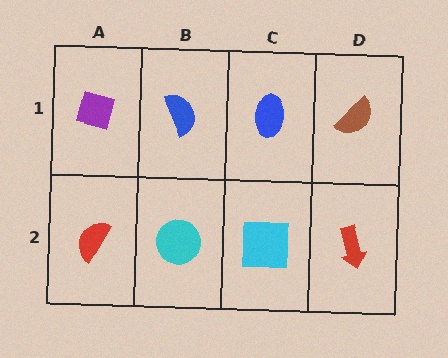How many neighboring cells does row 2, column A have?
2.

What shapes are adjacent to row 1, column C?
A cyan square (row 2, column C), a blue semicircle (row 1, column B), a brown semicircle (row 1, column D).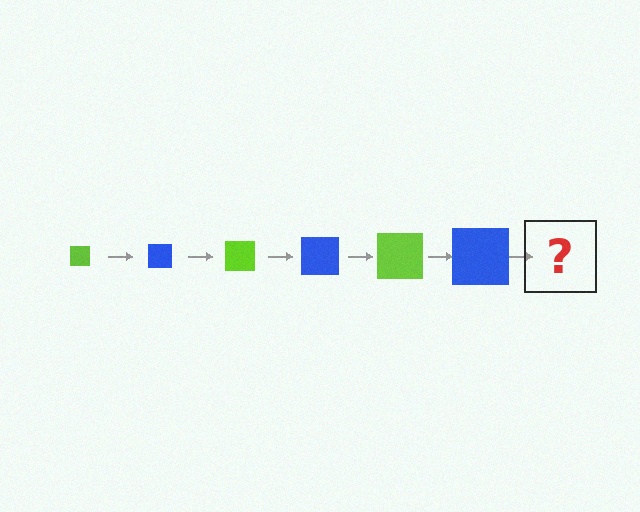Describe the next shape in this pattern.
It should be a lime square, larger than the previous one.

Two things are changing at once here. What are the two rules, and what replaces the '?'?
The two rules are that the square grows larger each step and the color cycles through lime and blue. The '?' should be a lime square, larger than the previous one.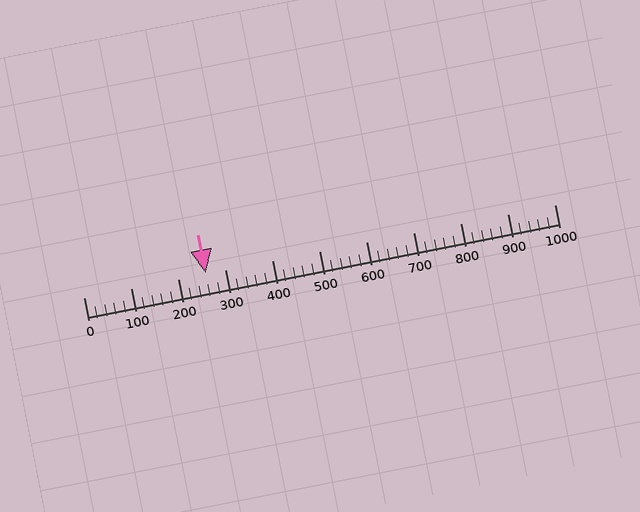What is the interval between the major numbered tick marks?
The major tick marks are spaced 100 units apart.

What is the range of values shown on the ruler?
The ruler shows values from 0 to 1000.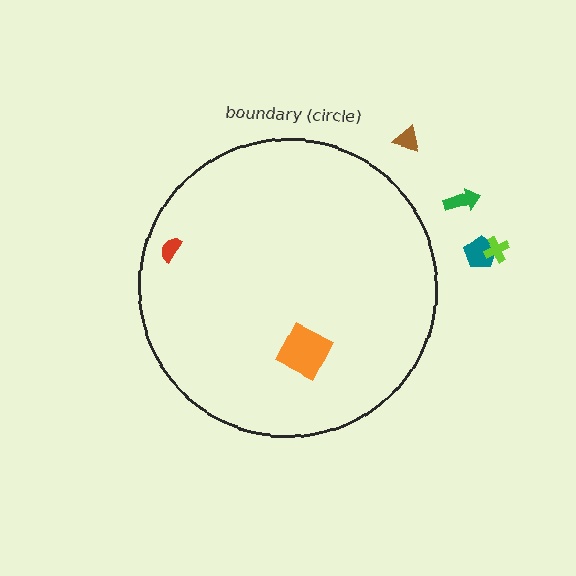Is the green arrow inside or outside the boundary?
Outside.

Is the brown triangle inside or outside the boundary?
Outside.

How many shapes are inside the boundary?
2 inside, 4 outside.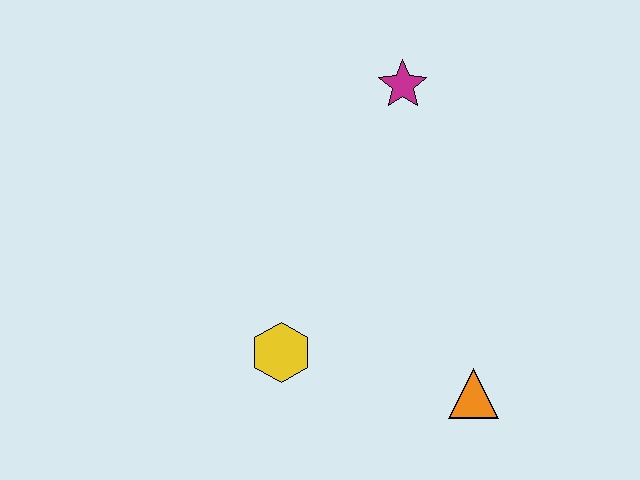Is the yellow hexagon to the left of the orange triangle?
Yes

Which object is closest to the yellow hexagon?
The orange triangle is closest to the yellow hexagon.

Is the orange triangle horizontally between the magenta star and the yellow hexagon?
No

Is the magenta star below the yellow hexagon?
No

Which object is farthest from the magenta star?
The orange triangle is farthest from the magenta star.